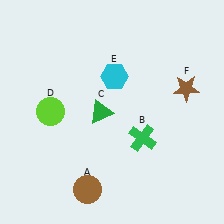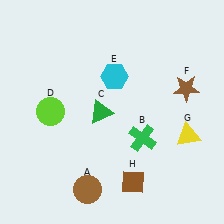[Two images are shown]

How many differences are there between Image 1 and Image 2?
There are 2 differences between the two images.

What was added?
A yellow triangle (G), a brown diamond (H) were added in Image 2.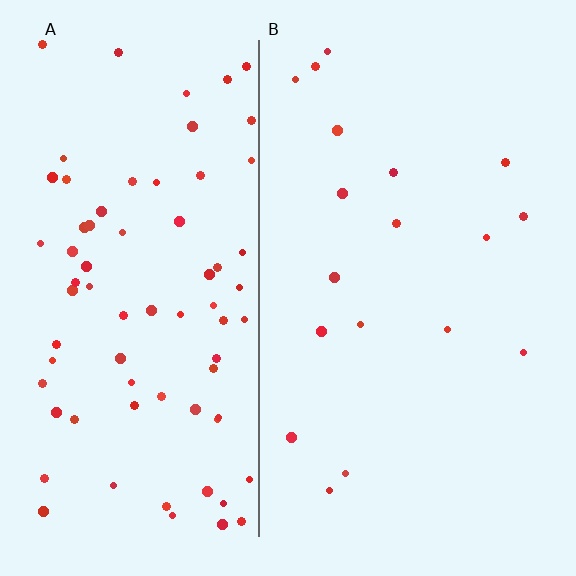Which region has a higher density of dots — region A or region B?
A (the left).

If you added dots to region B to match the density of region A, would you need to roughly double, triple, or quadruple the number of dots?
Approximately quadruple.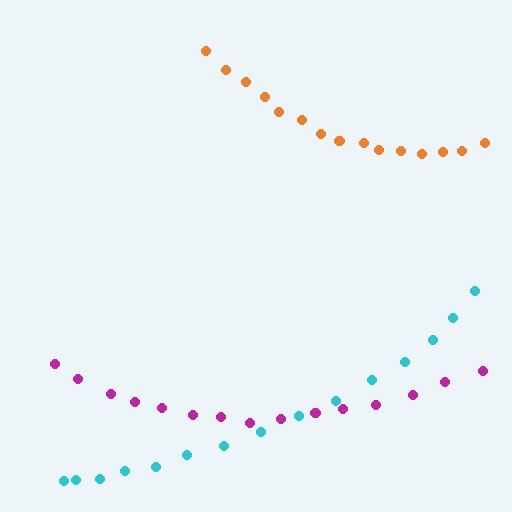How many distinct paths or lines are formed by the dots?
There are 3 distinct paths.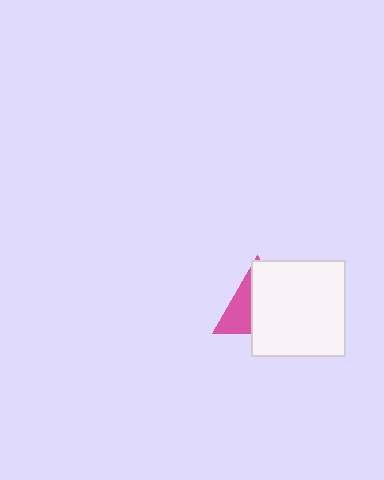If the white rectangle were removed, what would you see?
You would see the complete pink triangle.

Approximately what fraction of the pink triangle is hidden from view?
Roughly 62% of the pink triangle is hidden behind the white rectangle.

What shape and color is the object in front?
The object in front is a white rectangle.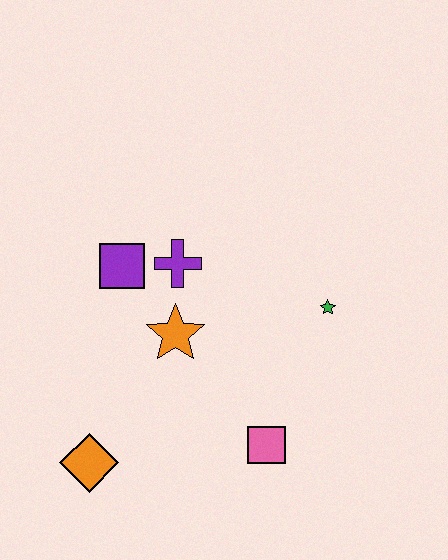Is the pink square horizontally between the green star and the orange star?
Yes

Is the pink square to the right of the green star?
No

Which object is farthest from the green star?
The orange diamond is farthest from the green star.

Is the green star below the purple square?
Yes